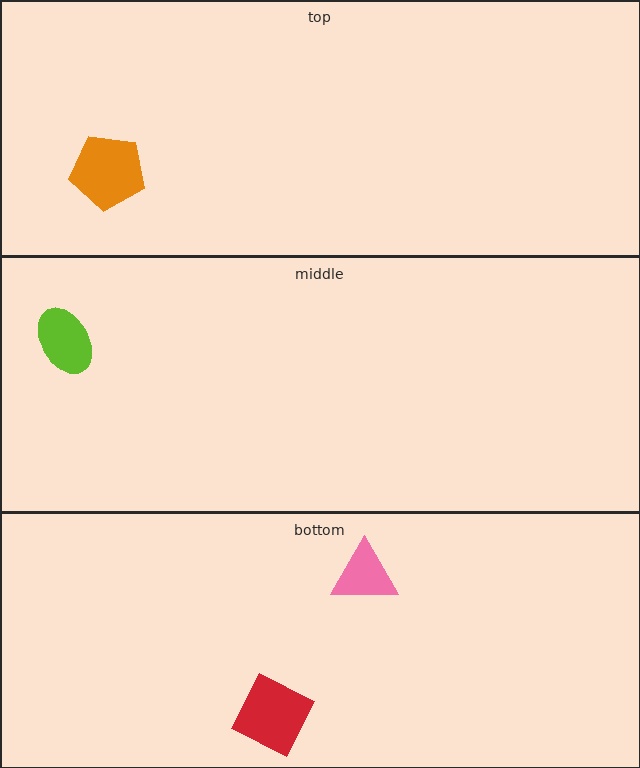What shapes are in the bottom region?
The red square, the pink triangle.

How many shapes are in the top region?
1.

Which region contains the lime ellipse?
The middle region.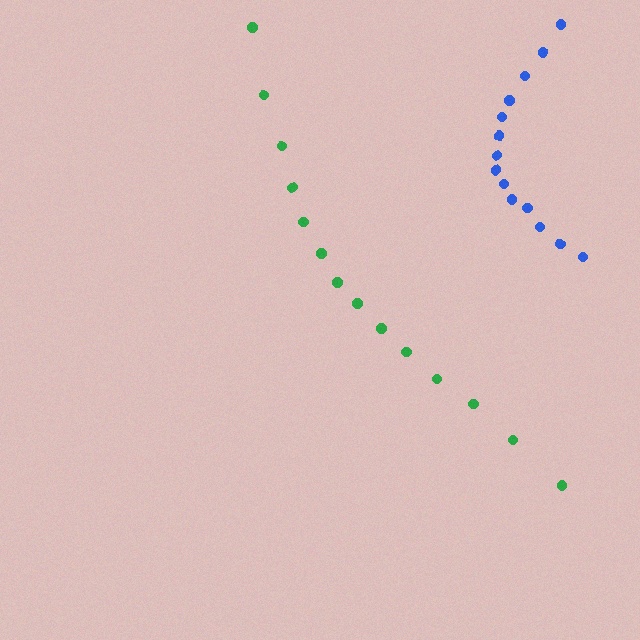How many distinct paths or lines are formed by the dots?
There are 2 distinct paths.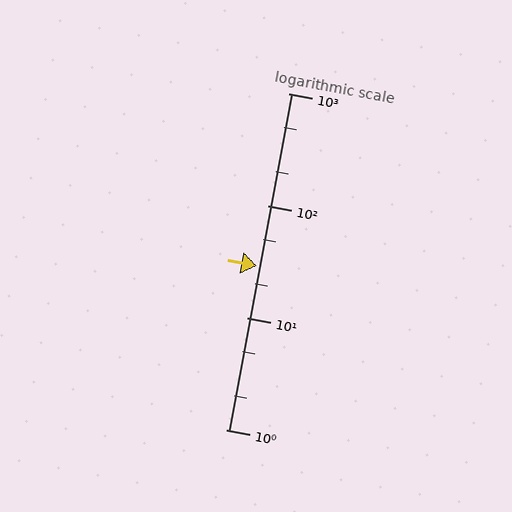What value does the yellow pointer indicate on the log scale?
The pointer indicates approximately 29.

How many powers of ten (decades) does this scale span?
The scale spans 3 decades, from 1 to 1000.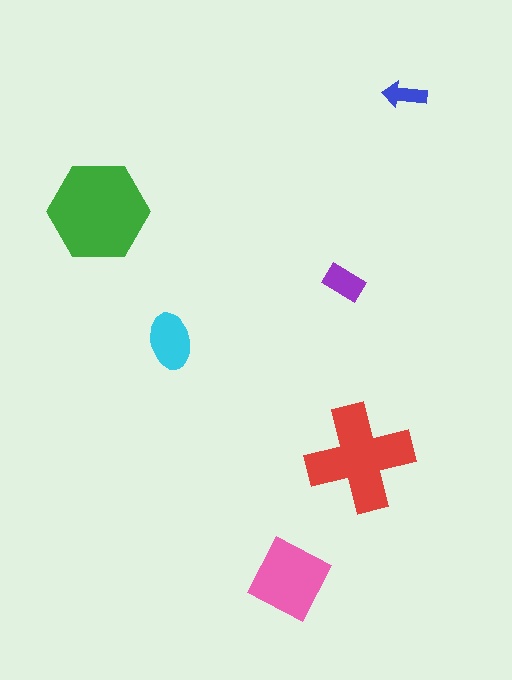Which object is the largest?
The green hexagon.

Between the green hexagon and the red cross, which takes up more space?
The green hexagon.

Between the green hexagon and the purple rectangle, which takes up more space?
The green hexagon.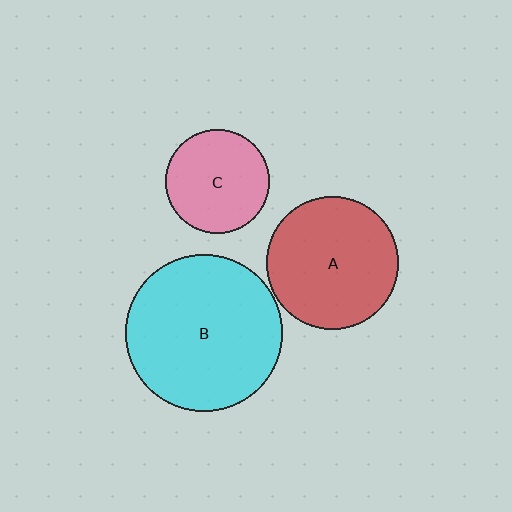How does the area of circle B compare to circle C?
Approximately 2.2 times.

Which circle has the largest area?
Circle B (cyan).